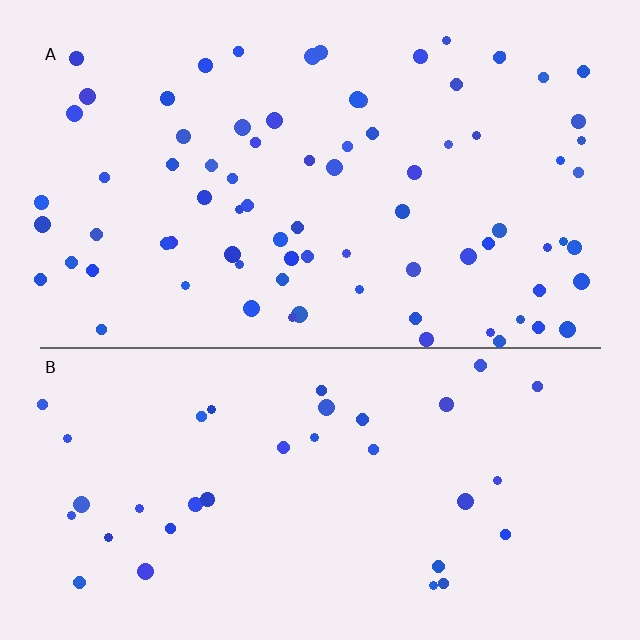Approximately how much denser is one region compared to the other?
Approximately 2.3× — region A over region B.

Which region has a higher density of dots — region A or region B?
A (the top).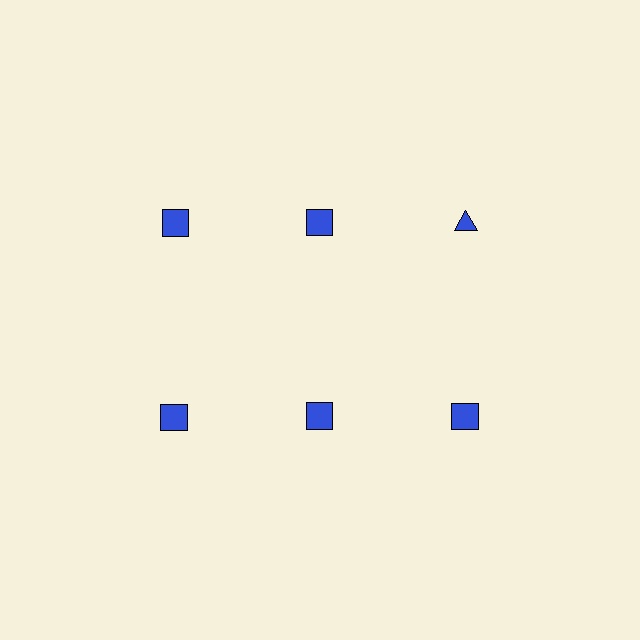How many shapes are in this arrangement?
There are 6 shapes arranged in a grid pattern.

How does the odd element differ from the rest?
It has a different shape: triangle instead of square.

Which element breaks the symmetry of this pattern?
The blue triangle in the top row, center column breaks the symmetry. All other shapes are blue squares.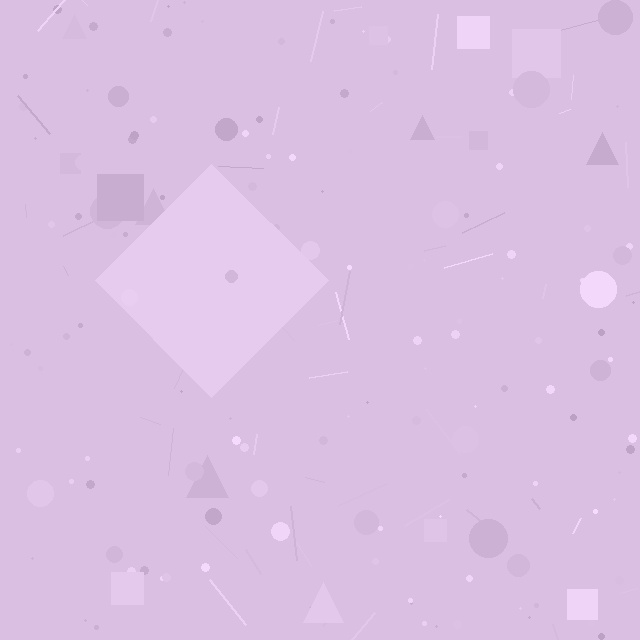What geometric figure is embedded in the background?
A diamond is embedded in the background.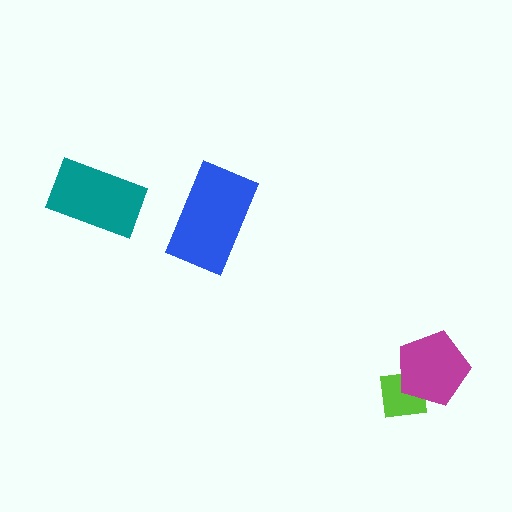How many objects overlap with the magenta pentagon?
1 object overlaps with the magenta pentagon.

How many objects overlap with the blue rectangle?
0 objects overlap with the blue rectangle.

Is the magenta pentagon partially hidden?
No, no other shape covers it.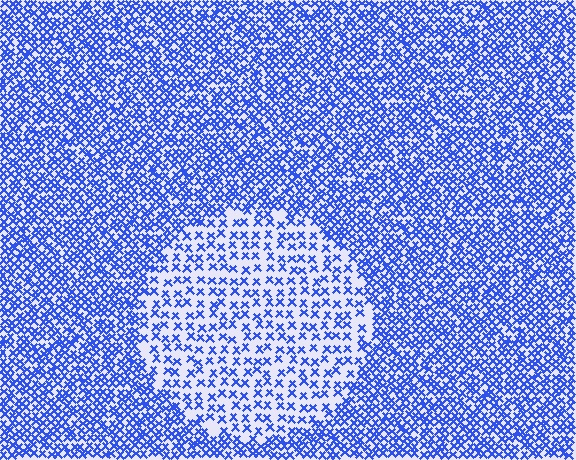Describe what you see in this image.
The image contains small blue elements arranged at two different densities. A circle-shaped region is visible where the elements are less densely packed than the surrounding area.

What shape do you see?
I see a circle.